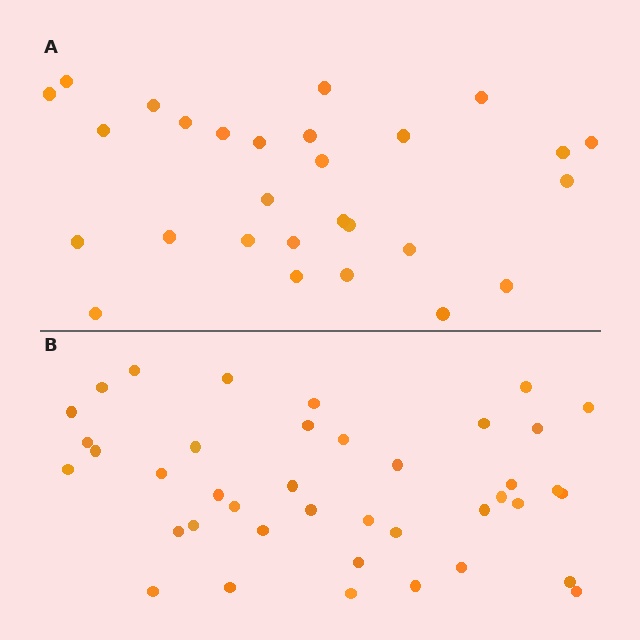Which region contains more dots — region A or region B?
Region B (the bottom region) has more dots.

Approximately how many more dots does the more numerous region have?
Region B has roughly 12 or so more dots than region A.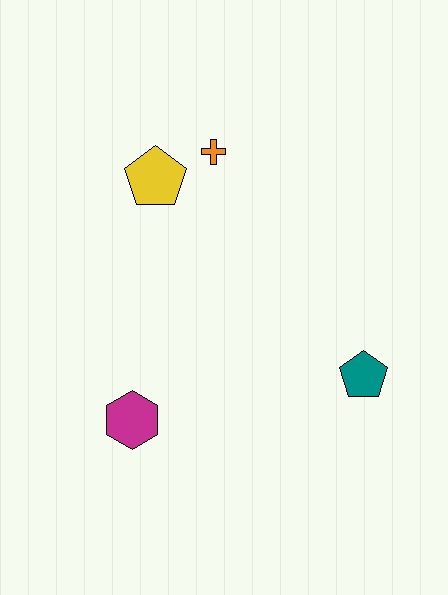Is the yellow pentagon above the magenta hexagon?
Yes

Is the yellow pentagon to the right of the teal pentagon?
No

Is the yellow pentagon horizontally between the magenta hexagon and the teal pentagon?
Yes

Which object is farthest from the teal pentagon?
The yellow pentagon is farthest from the teal pentagon.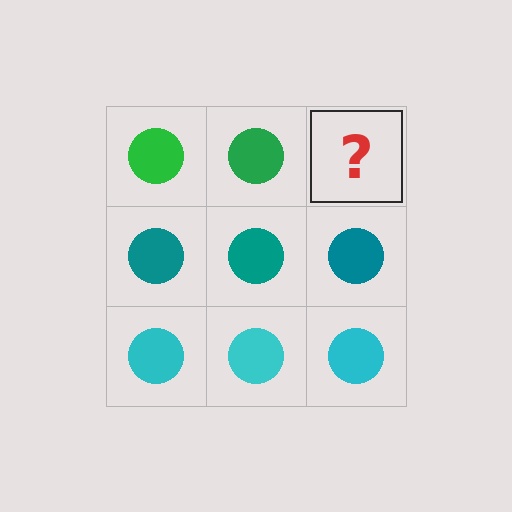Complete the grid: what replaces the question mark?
The question mark should be replaced with a green circle.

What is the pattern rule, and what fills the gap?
The rule is that each row has a consistent color. The gap should be filled with a green circle.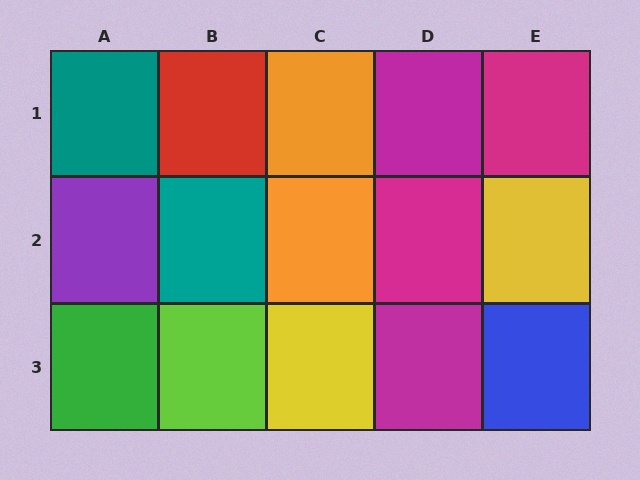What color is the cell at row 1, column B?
Red.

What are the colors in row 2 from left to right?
Purple, teal, orange, magenta, yellow.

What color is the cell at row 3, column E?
Blue.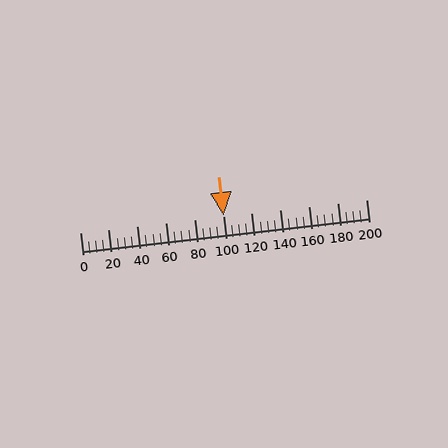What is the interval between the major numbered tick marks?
The major tick marks are spaced 20 units apart.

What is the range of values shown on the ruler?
The ruler shows values from 0 to 200.